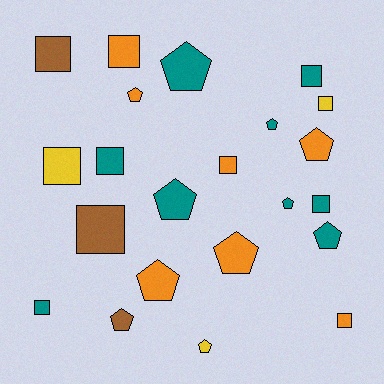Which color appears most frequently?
Teal, with 9 objects.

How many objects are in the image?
There are 22 objects.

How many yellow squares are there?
There are 2 yellow squares.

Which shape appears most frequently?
Square, with 11 objects.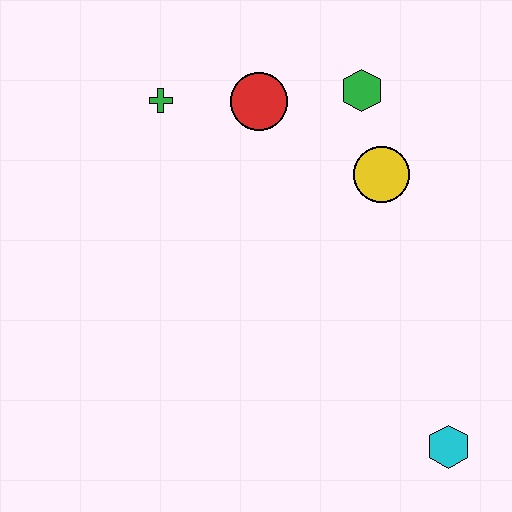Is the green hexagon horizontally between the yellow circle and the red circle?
Yes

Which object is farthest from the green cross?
The cyan hexagon is farthest from the green cross.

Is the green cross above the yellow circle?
Yes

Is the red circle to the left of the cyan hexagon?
Yes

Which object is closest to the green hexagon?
The yellow circle is closest to the green hexagon.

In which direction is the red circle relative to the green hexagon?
The red circle is to the left of the green hexagon.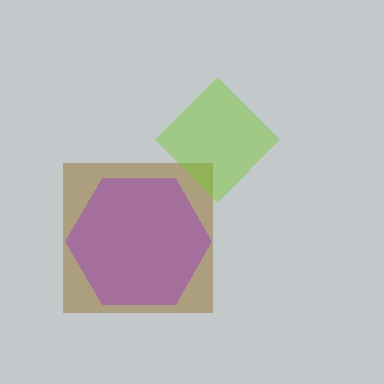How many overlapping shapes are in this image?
There are 3 overlapping shapes in the image.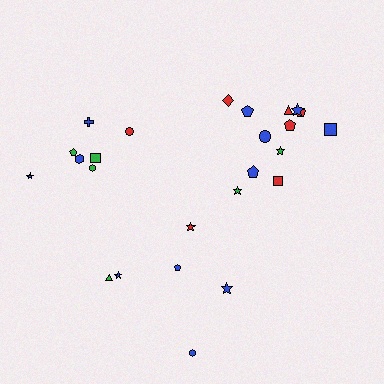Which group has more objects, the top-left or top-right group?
The top-right group.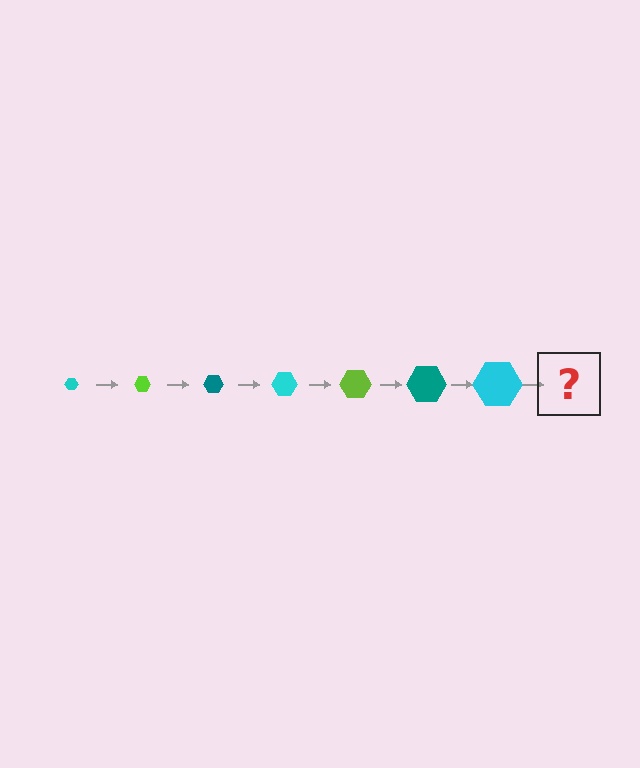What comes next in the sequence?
The next element should be a lime hexagon, larger than the previous one.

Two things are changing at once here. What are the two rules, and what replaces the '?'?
The two rules are that the hexagon grows larger each step and the color cycles through cyan, lime, and teal. The '?' should be a lime hexagon, larger than the previous one.